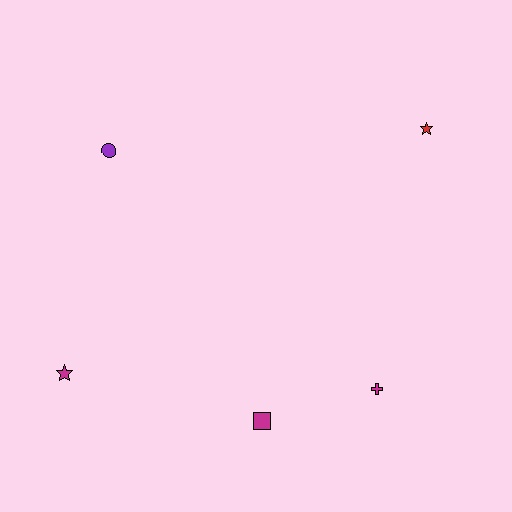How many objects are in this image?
There are 5 objects.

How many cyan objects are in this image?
There are no cyan objects.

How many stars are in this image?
There are 2 stars.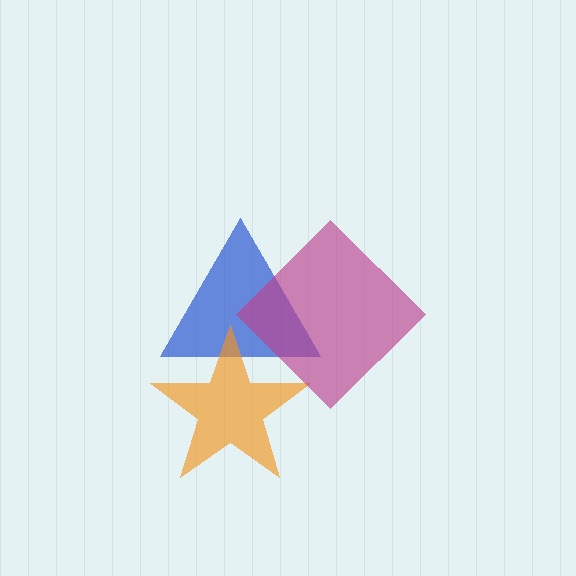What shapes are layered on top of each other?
The layered shapes are: a blue triangle, an orange star, a magenta diamond.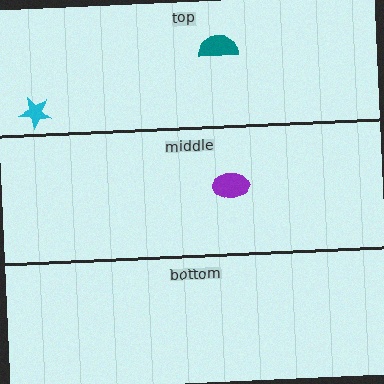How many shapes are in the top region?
2.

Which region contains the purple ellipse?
The middle region.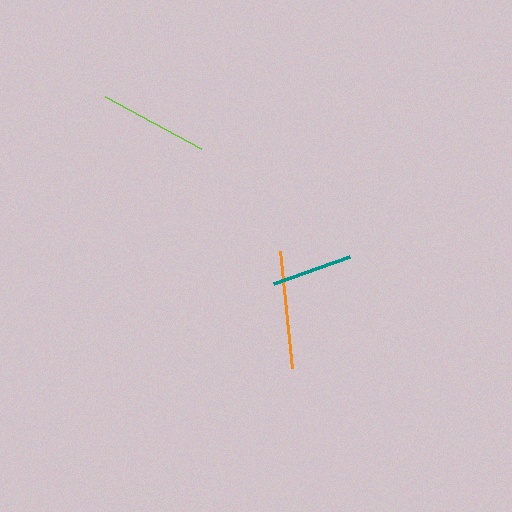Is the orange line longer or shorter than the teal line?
The orange line is longer than the teal line.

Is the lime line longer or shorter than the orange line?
The orange line is longer than the lime line.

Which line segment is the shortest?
The teal line is the shortest at approximately 80 pixels.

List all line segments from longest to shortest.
From longest to shortest: orange, lime, teal.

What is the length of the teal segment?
The teal segment is approximately 80 pixels long.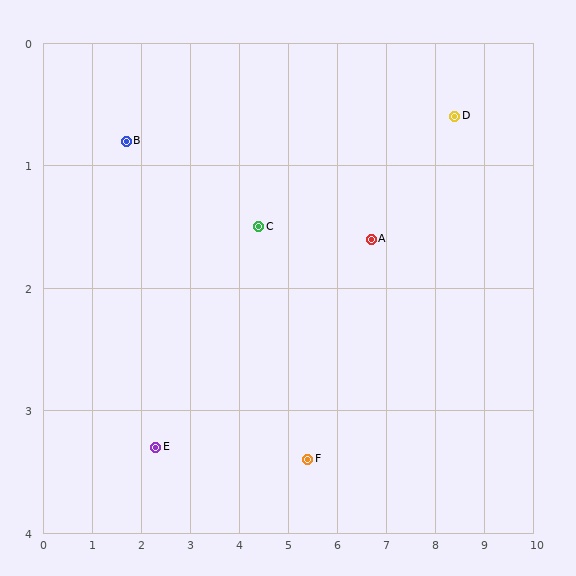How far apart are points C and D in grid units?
Points C and D are about 4.1 grid units apart.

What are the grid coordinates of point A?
Point A is at approximately (6.7, 1.6).